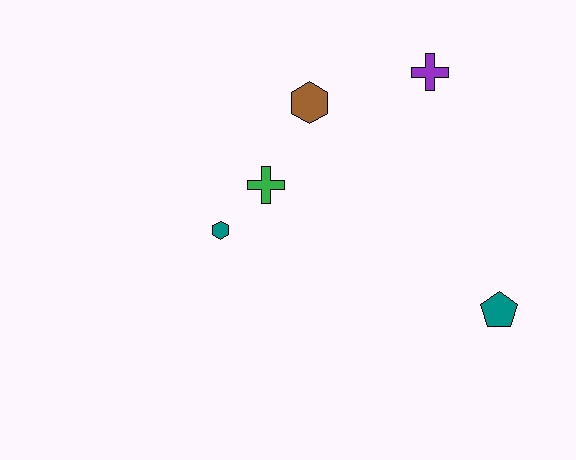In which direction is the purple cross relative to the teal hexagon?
The purple cross is to the right of the teal hexagon.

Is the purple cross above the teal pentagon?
Yes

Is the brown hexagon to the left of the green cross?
No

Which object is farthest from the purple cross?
The teal hexagon is farthest from the purple cross.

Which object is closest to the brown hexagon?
The green cross is closest to the brown hexagon.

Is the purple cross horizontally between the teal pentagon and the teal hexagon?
Yes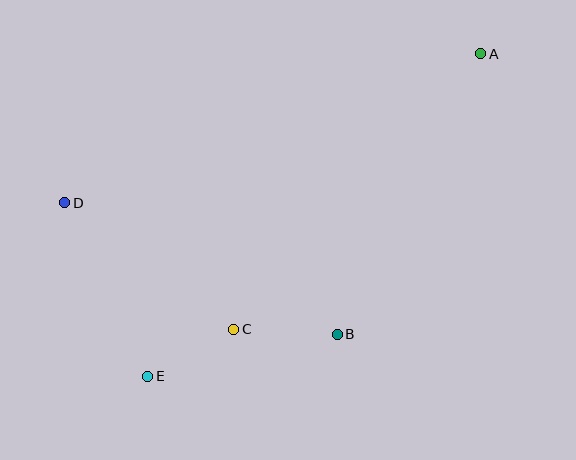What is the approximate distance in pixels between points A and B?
The distance between A and B is approximately 315 pixels.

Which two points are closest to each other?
Points C and E are closest to each other.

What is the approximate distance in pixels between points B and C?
The distance between B and C is approximately 104 pixels.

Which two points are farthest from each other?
Points A and E are farthest from each other.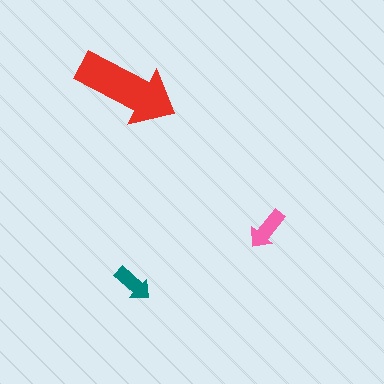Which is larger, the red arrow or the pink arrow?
The red one.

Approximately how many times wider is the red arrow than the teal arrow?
About 2.5 times wider.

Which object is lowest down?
The teal arrow is bottommost.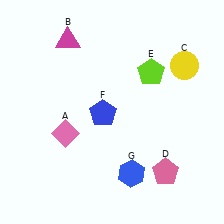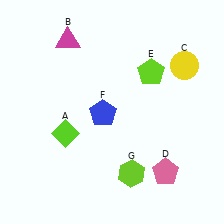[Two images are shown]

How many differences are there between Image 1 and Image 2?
There are 2 differences between the two images.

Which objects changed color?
A changed from pink to lime. G changed from blue to lime.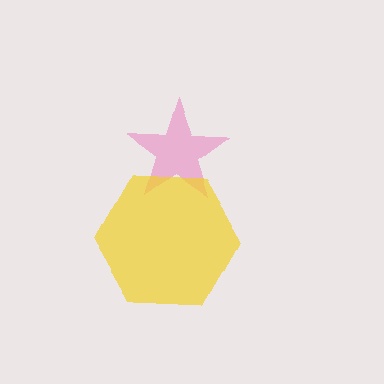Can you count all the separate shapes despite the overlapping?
Yes, there are 2 separate shapes.